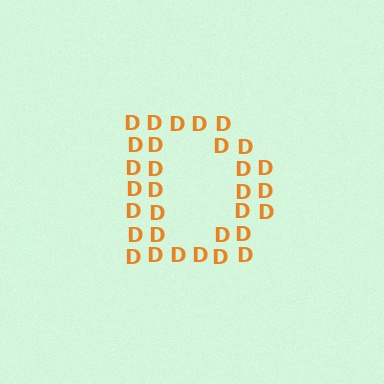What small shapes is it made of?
It is made of small letter D's.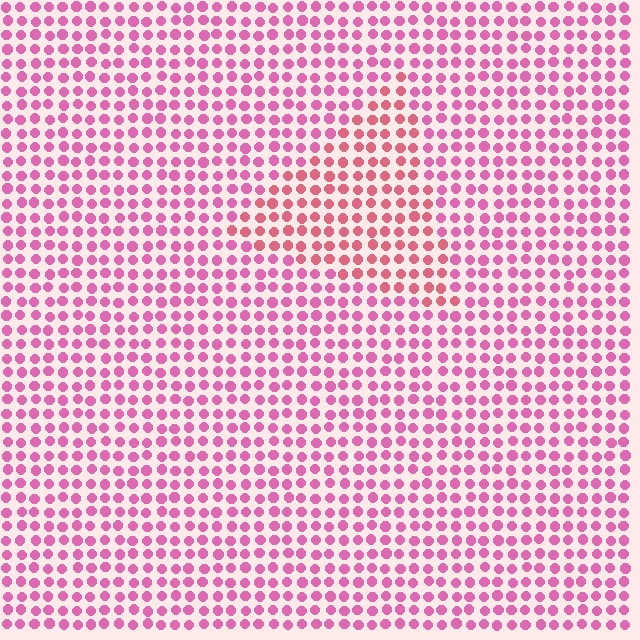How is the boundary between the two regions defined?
The boundary is defined purely by a slight shift in hue (about 25 degrees). Spacing, size, and orientation are identical on both sides.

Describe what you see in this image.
The image is filled with small pink elements in a uniform arrangement. A triangle-shaped region is visible where the elements are tinted to a slightly different hue, forming a subtle color boundary.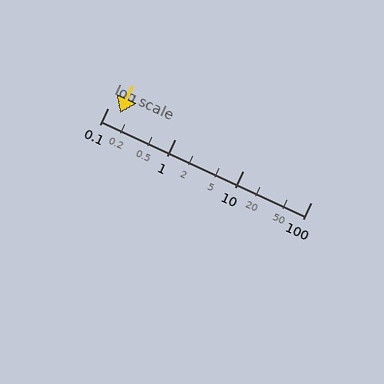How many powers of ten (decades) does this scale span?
The scale spans 3 decades, from 0.1 to 100.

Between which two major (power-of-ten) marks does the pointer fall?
The pointer is between 0.1 and 1.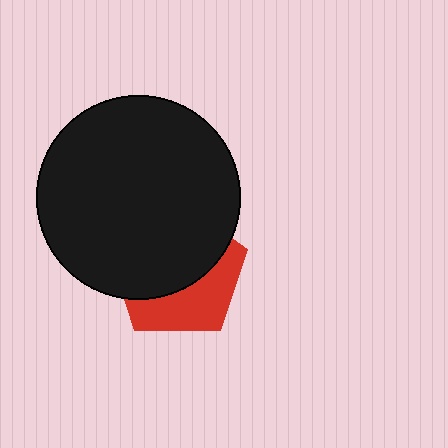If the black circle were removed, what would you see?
You would see the complete red pentagon.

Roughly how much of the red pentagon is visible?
A small part of it is visible (roughly 40%).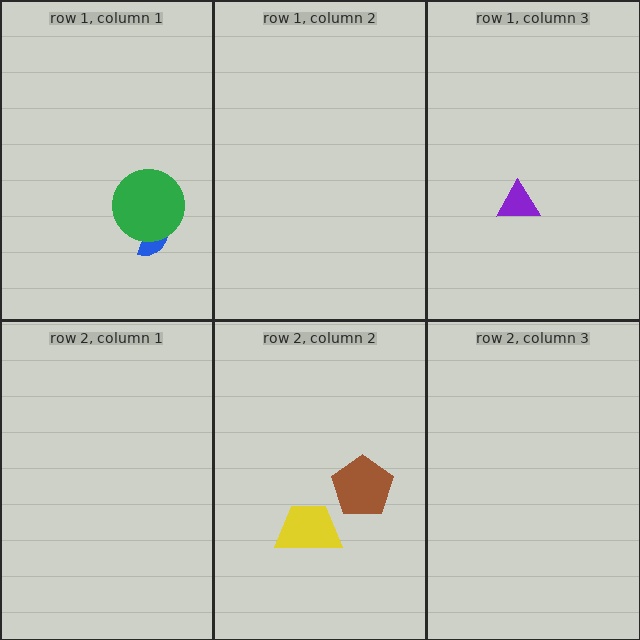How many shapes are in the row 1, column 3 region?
1.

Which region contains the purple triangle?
The row 1, column 3 region.